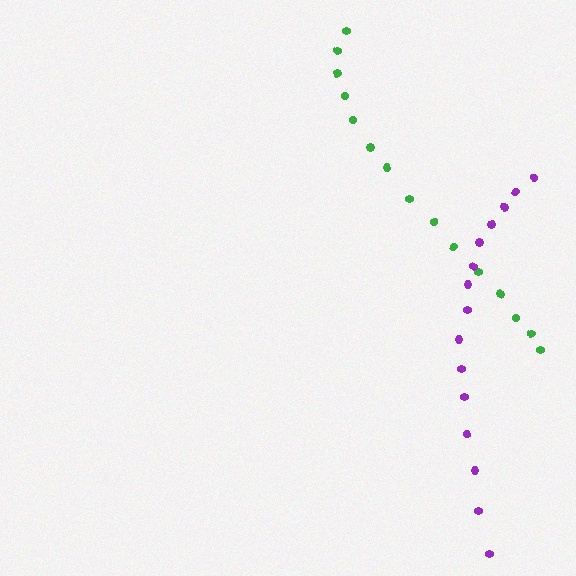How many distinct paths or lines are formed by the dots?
There are 2 distinct paths.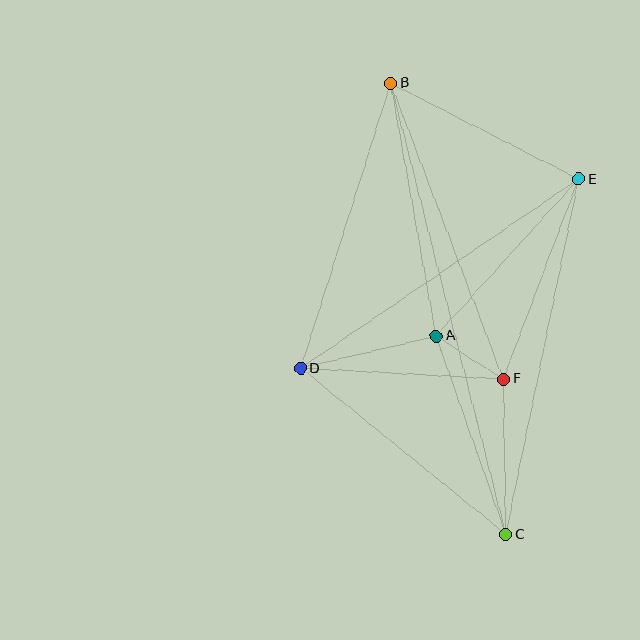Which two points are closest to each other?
Points A and F are closest to each other.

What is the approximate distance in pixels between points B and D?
The distance between B and D is approximately 300 pixels.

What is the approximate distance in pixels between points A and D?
The distance between A and D is approximately 140 pixels.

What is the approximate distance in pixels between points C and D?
The distance between C and D is approximately 264 pixels.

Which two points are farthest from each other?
Points B and C are farthest from each other.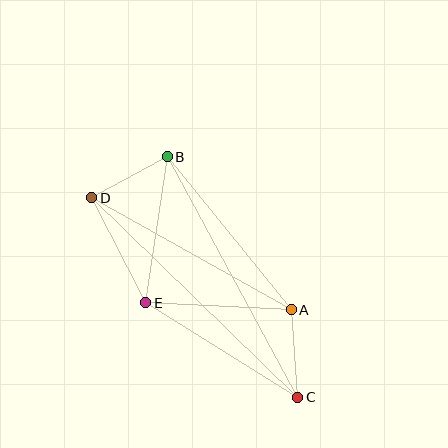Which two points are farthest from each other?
Points C and D are farthest from each other.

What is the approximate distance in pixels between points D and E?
The distance between D and E is approximately 118 pixels.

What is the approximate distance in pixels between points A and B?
The distance between A and B is approximately 197 pixels.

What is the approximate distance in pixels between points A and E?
The distance between A and E is approximately 146 pixels.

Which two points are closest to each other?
Points B and D are closest to each other.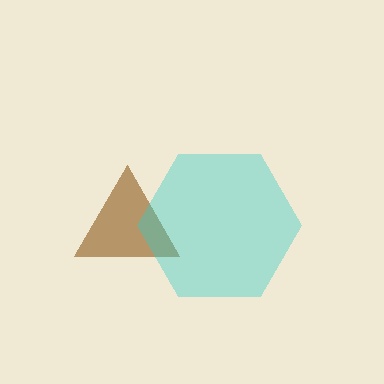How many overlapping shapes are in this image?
There are 2 overlapping shapes in the image.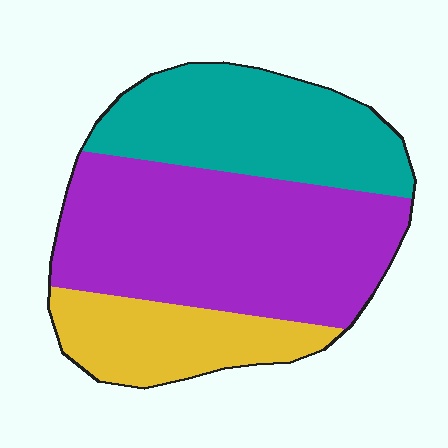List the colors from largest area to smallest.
From largest to smallest: purple, teal, yellow.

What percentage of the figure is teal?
Teal covers about 30% of the figure.